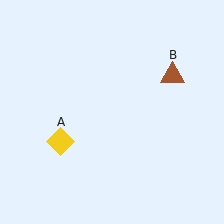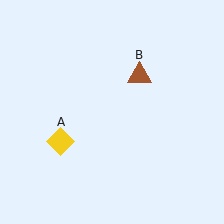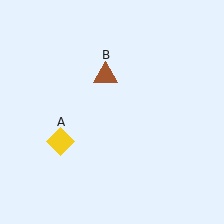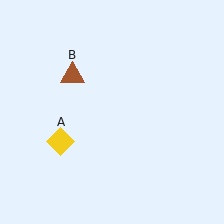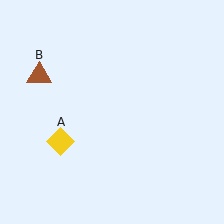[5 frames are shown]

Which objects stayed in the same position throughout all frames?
Yellow diamond (object A) remained stationary.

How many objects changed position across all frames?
1 object changed position: brown triangle (object B).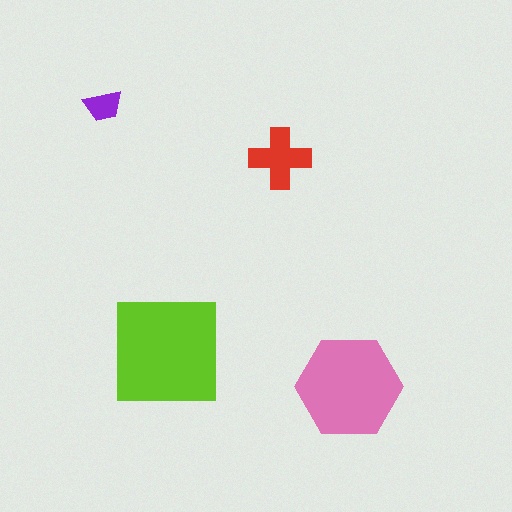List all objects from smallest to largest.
The purple trapezoid, the red cross, the pink hexagon, the lime square.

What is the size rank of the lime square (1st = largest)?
1st.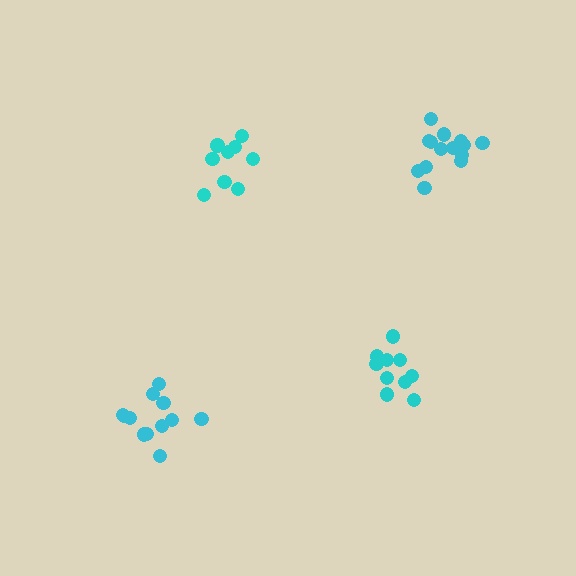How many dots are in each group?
Group 1: 12 dots, Group 2: 10 dots, Group 3: 9 dots, Group 4: 14 dots (45 total).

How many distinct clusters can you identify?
There are 4 distinct clusters.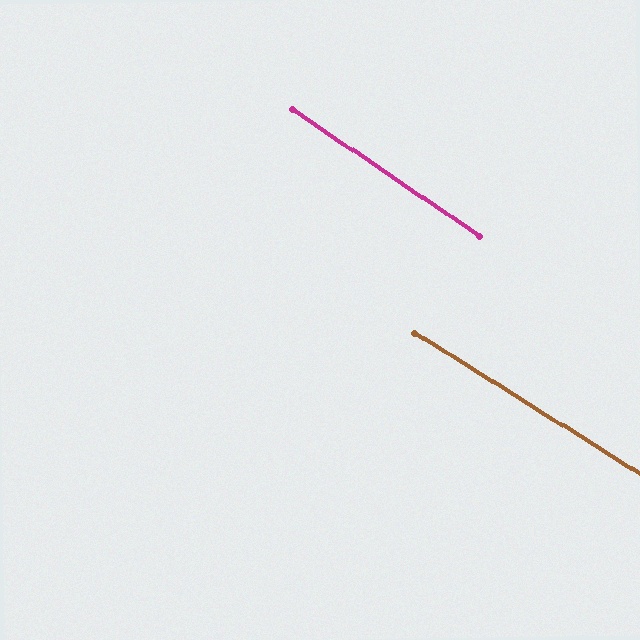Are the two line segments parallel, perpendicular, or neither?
Parallel — their directions differ by only 1.8°.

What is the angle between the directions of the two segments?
Approximately 2 degrees.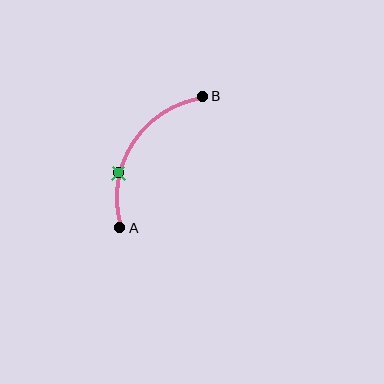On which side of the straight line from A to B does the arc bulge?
The arc bulges to the left of the straight line connecting A and B.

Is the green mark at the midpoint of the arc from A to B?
No. The green mark lies on the arc but is closer to endpoint A. The arc midpoint would be at the point on the curve equidistant along the arc from both A and B.